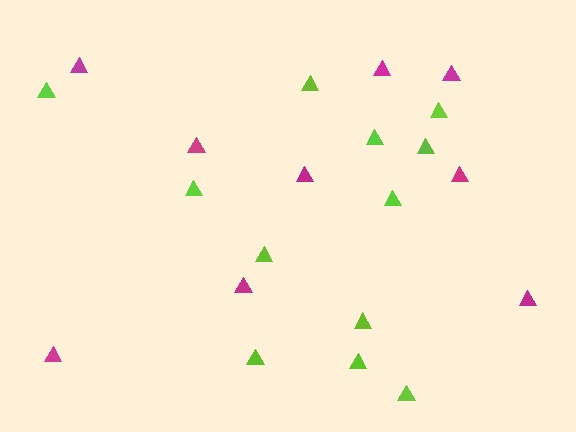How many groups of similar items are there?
There are 2 groups: one group of magenta triangles (9) and one group of lime triangles (12).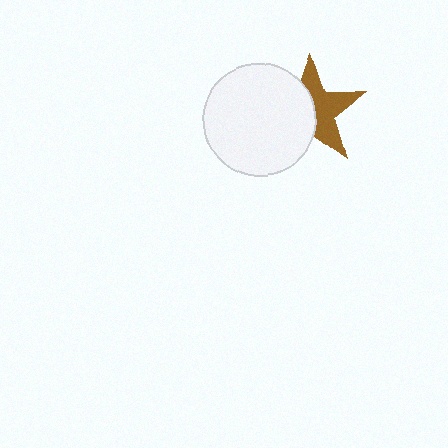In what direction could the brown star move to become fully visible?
The brown star could move right. That would shift it out from behind the white circle entirely.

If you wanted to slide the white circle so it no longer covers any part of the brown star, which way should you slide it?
Slide it left — that is the most direct way to separate the two shapes.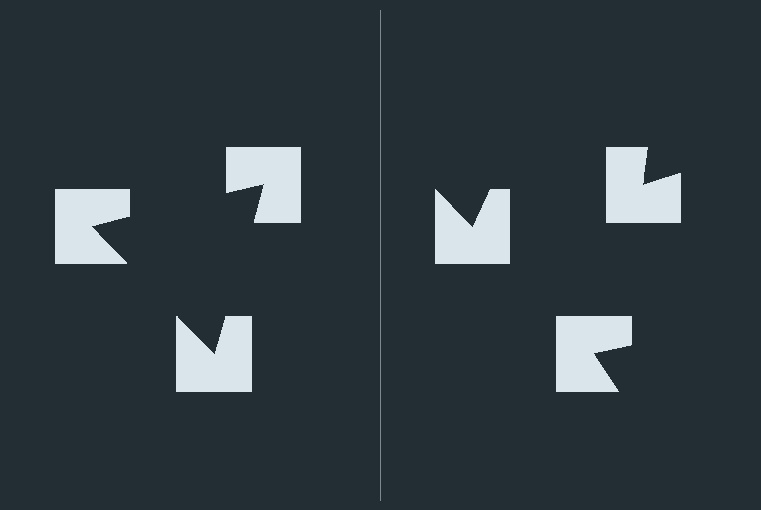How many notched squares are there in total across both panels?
6 — 3 on each side.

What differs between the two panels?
The notched squares are positioned identically on both sides; only the wedge orientations differ. On the left they align to a triangle; on the right they are misaligned.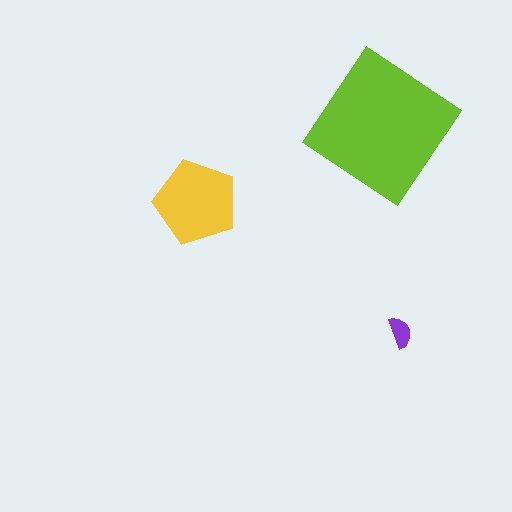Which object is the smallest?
The purple semicircle.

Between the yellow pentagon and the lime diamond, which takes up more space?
The lime diamond.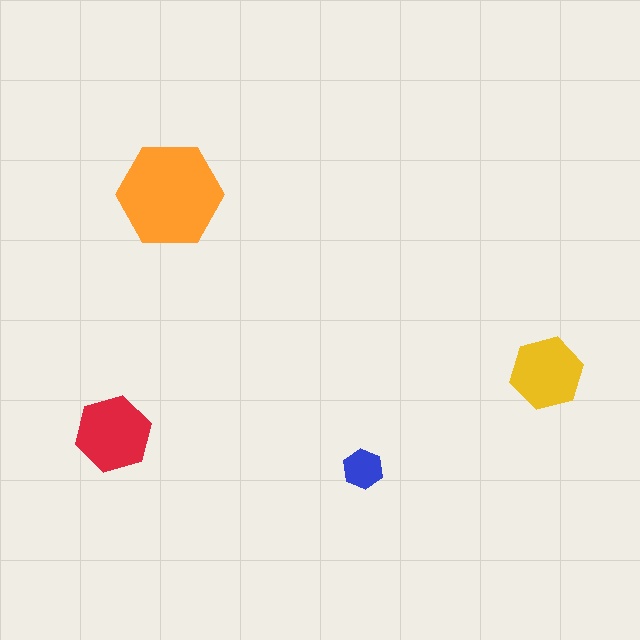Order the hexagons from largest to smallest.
the orange one, the red one, the yellow one, the blue one.